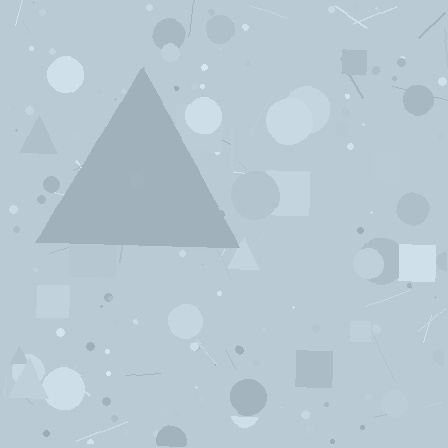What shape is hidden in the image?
A triangle is hidden in the image.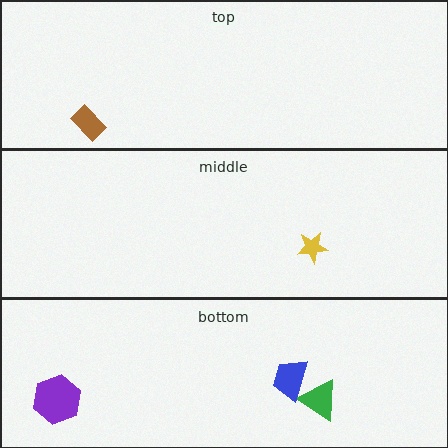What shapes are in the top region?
The brown rectangle.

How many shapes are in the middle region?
1.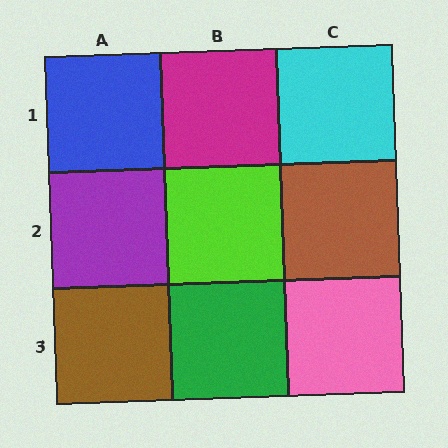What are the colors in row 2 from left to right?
Purple, lime, brown.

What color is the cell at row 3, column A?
Brown.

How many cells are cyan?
1 cell is cyan.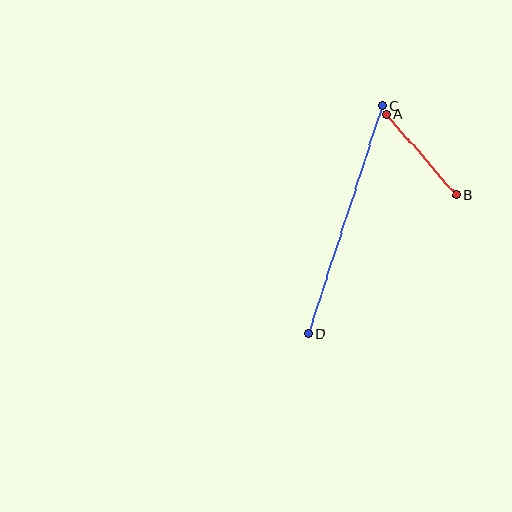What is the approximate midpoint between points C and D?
The midpoint is at approximately (345, 220) pixels.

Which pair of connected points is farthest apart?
Points C and D are farthest apart.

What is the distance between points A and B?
The distance is approximately 107 pixels.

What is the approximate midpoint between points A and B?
The midpoint is at approximately (421, 155) pixels.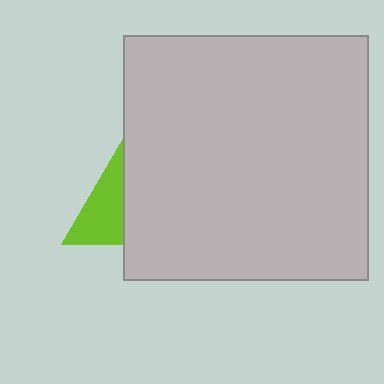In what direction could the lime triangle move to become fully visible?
The lime triangle could move left. That would shift it out from behind the light gray square entirely.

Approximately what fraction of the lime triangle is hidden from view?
Roughly 56% of the lime triangle is hidden behind the light gray square.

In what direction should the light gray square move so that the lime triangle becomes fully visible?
The light gray square should move right. That is the shortest direction to clear the overlap and leave the lime triangle fully visible.